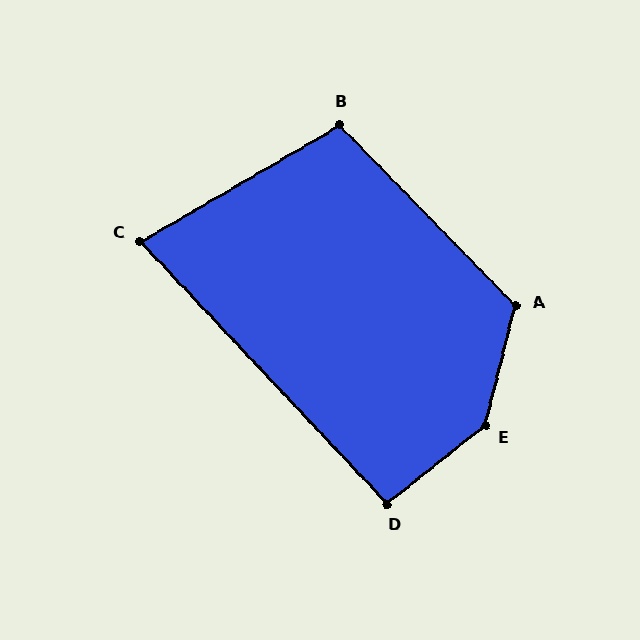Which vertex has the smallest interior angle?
C, at approximately 77 degrees.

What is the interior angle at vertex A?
Approximately 122 degrees (obtuse).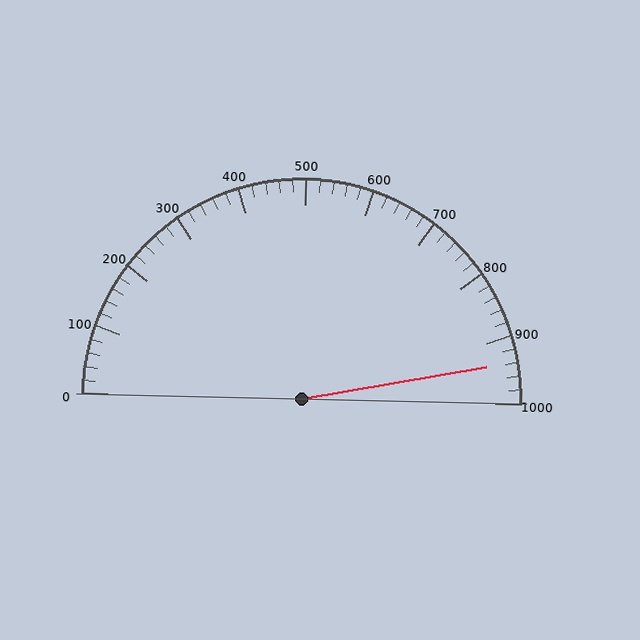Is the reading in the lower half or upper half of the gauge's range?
The reading is in the upper half of the range (0 to 1000).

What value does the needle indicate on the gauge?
The needle indicates approximately 940.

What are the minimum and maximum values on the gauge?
The gauge ranges from 0 to 1000.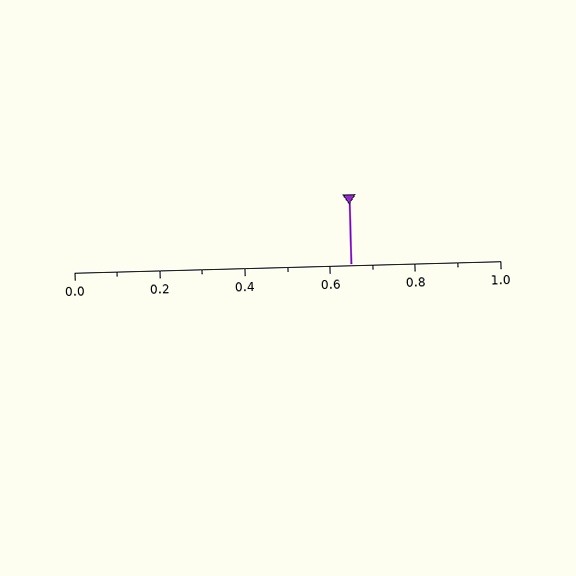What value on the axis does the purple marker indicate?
The marker indicates approximately 0.65.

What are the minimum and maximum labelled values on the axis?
The axis runs from 0.0 to 1.0.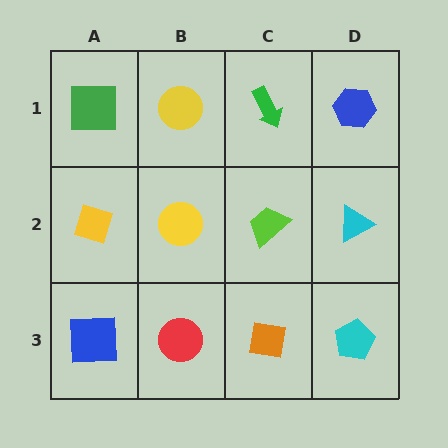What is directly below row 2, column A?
A blue square.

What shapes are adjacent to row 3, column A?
A yellow diamond (row 2, column A), a red circle (row 3, column B).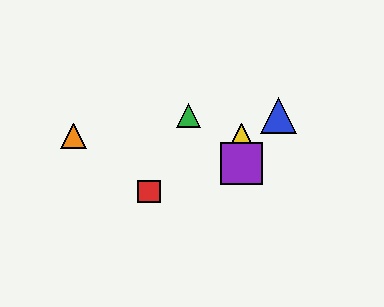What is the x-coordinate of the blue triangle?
The blue triangle is at x≈278.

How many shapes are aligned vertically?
2 shapes (the yellow triangle, the purple square) are aligned vertically.